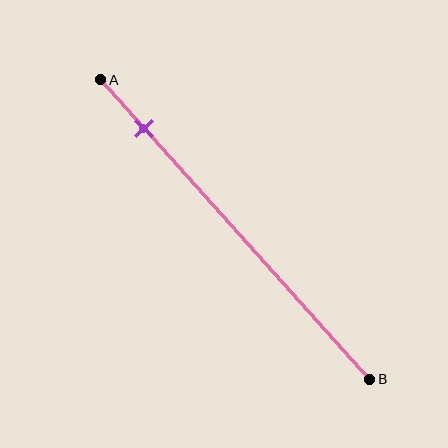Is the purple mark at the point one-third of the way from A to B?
No, the mark is at about 15% from A, not at the 33% one-third point.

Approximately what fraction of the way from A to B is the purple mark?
The purple mark is approximately 15% of the way from A to B.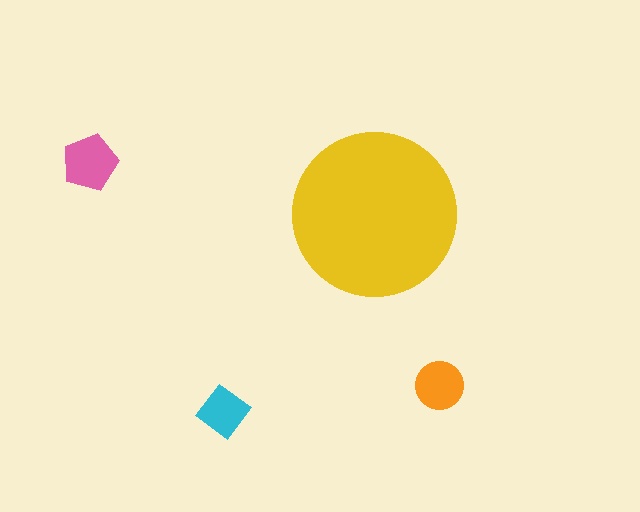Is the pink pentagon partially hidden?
No, the pink pentagon is fully visible.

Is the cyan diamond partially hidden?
No, the cyan diamond is fully visible.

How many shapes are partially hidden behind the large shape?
0 shapes are partially hidden.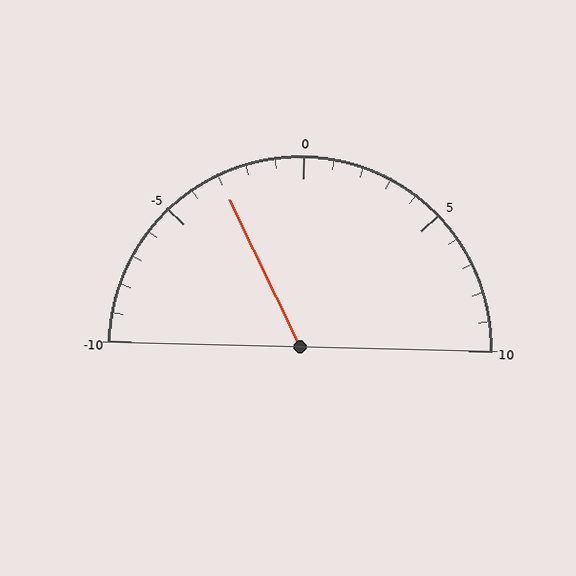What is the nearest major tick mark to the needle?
The nearest major tick mark is -5.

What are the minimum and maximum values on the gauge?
The gauge ranges from -10 to 10.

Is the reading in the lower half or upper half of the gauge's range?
The reading is in the lower half of the range (-10 to 10).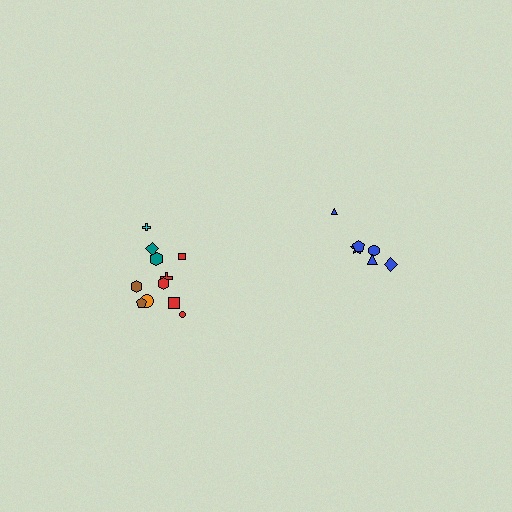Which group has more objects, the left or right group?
The left group.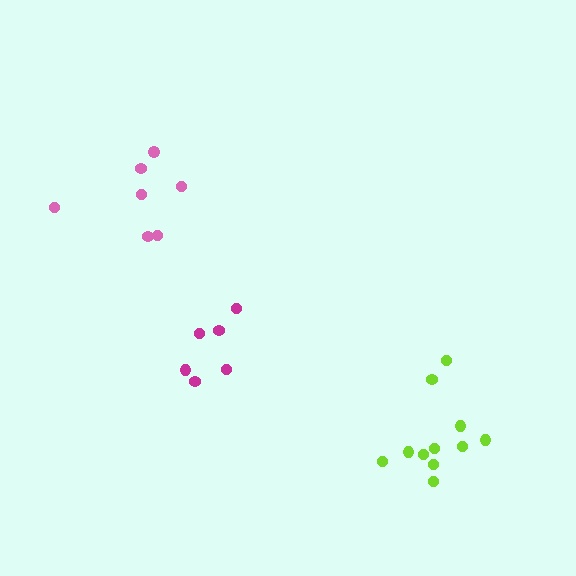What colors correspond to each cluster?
The clusters are colored: lime, pink, magenta.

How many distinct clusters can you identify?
There are 3 distinct clusters.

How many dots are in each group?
Group 1: 11 dots, Group 2: 7 dots, Group 3: 6 dots (24 total).